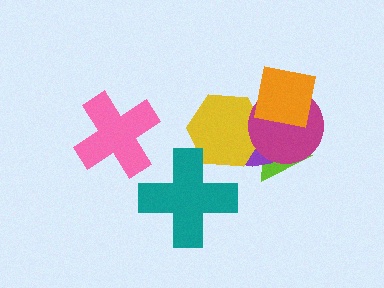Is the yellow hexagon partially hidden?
Yes, it is partially covered by another shape.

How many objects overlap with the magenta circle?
4 objects overlap with the magenta circle.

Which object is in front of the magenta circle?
The orange square is in front of the magenta circle.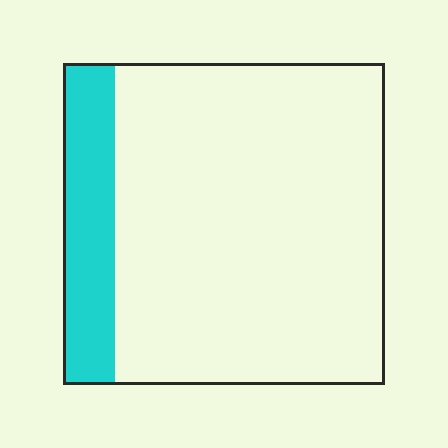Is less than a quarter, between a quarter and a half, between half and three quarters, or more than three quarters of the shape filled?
Less than a quarter.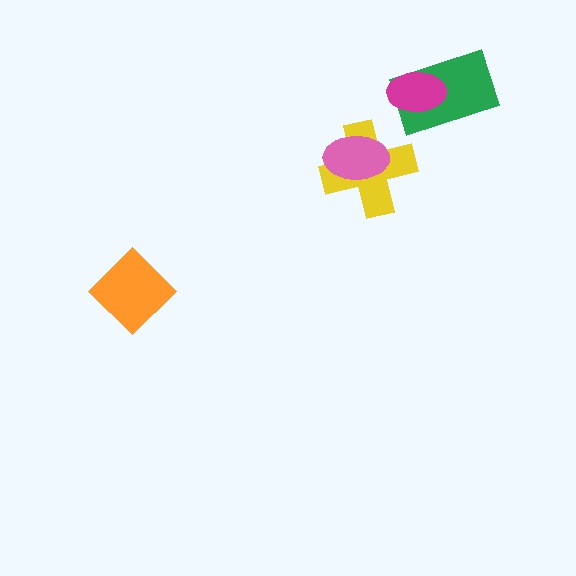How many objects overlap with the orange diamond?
0 objects overlap with the orange diamond.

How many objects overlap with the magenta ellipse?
1 object overlaps with the magenta ellipse.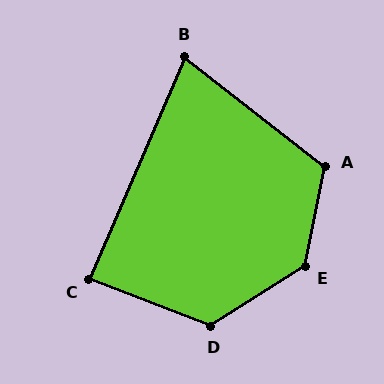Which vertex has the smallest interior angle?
B, at approximately 75 degrees.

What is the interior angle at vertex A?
Approximately 117 degrees (obtuse).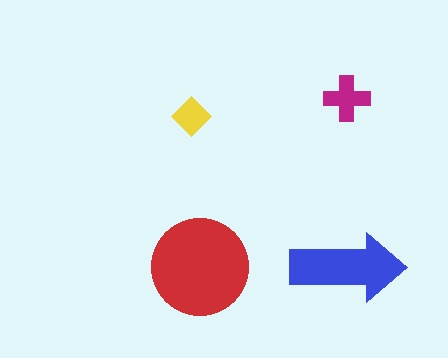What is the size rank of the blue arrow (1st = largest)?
2nd.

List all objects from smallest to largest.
The yellow diamond, the magenta cross, the blue arrow, the red circle.